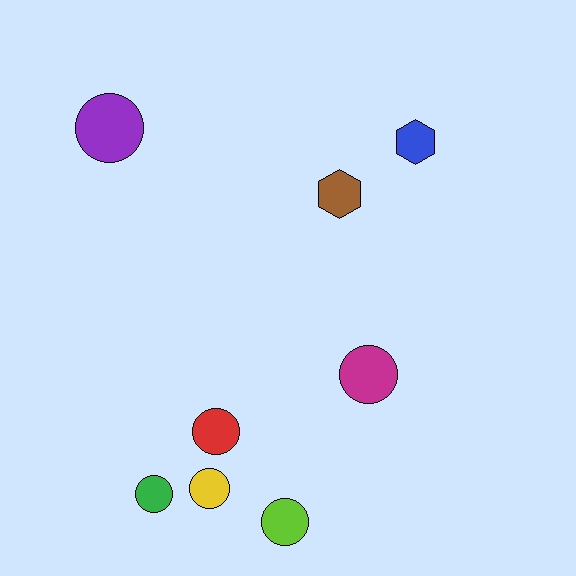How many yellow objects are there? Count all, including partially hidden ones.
There is 1 yellow object.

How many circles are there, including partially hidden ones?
There are 6 circles.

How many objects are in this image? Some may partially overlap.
There are 8 objects.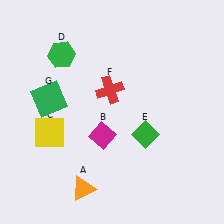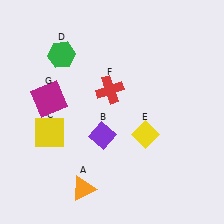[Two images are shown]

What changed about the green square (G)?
In Image 1, G is green. In Image 2, it changed to magenta.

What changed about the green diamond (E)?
In Image 1, E is green. In Image 2, it changed to yellow.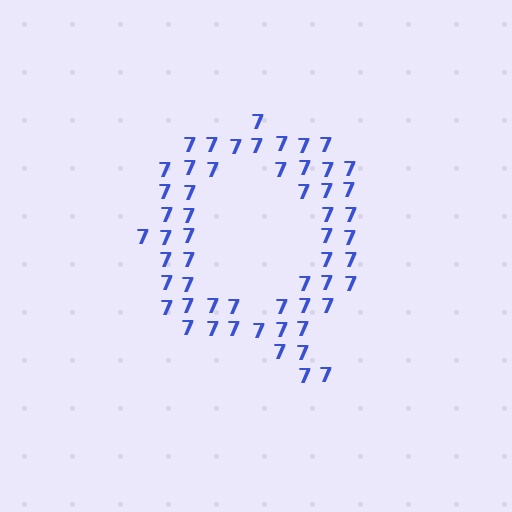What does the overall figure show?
The overall figure shows the letter Q.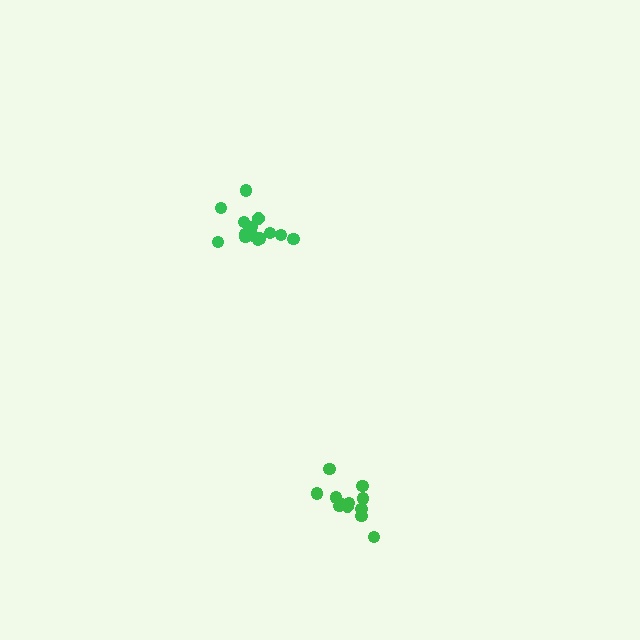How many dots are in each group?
Group 1: 12 dots, Group 2: 14 dots (26 total).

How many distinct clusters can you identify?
There are 2 distinct clusters.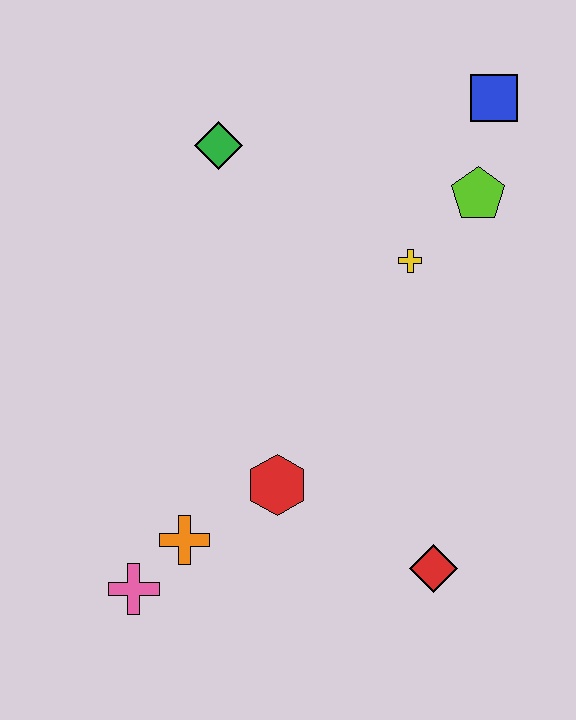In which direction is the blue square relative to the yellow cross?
The blue square is above the yellow cross.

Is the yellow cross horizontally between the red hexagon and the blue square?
Yes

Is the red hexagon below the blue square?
Yes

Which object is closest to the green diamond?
The yellow cross is closest to the green diamond.